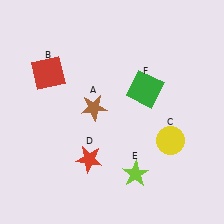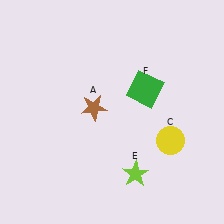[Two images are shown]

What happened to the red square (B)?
The red square (B) was removed in Image 2. It was in the top-left area of Image 1.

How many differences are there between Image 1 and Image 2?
There are 2 differences between the two images.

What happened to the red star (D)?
The red star (D) was removed in Image 2. It was in the bottom-left area of Image 1.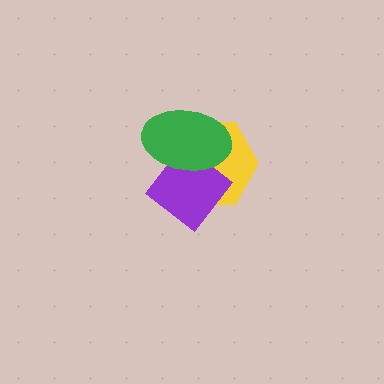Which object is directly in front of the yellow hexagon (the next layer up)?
The purple diamond is directly in front of the yellow hexagon.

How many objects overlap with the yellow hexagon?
2 objects overlap with the yellow hexagon.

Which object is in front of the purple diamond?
The green ellipse is in front of the purple diamond.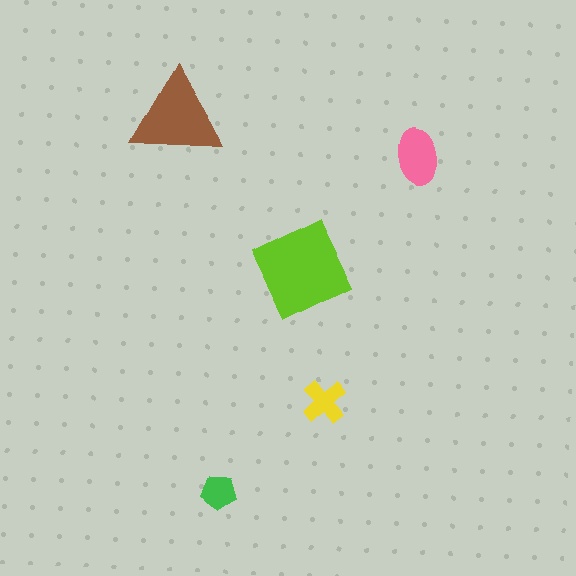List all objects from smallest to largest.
The green pentagon, the yellow cross, the pink ellipse, the brown triangle, the lime square.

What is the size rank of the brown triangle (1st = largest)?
2nd.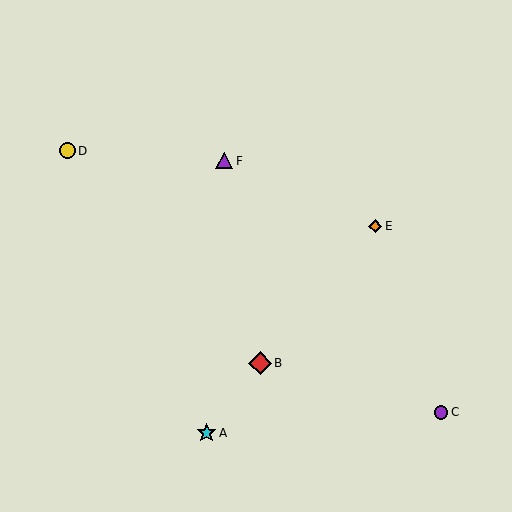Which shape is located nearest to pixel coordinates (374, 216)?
The orange diamond (labeled E) at (375, 226) is nearest to that location.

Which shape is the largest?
The red diamond (labeled B) is the largest.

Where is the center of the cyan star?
The center of the cyan star is at (207, 433).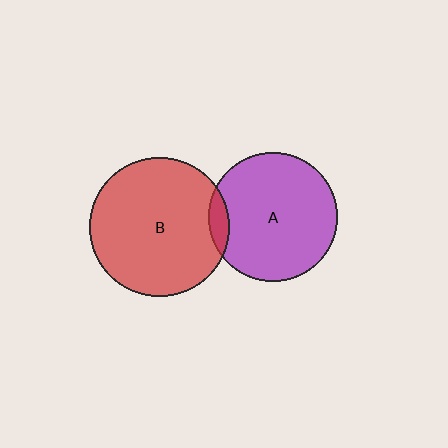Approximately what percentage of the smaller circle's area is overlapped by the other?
Approximately 10%.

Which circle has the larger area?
Circle B (red).